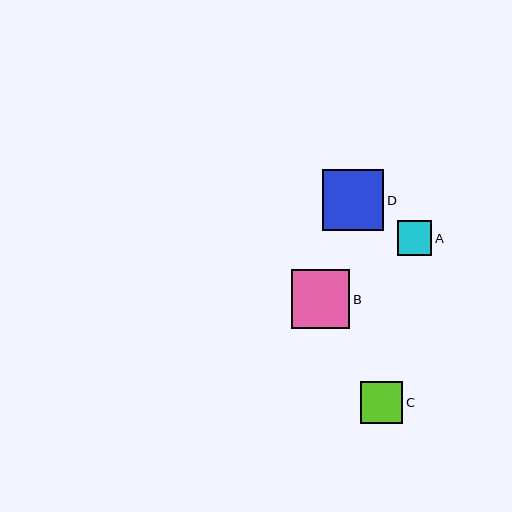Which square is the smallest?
Square A is the smallest with a size of approximately 35 pixels.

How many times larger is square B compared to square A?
Square B is approximately 1.7 times the size of square A.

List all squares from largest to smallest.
From largest to smallest: D, B, C, A.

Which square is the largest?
Square D is the largest with a size of approximately 61 pixels.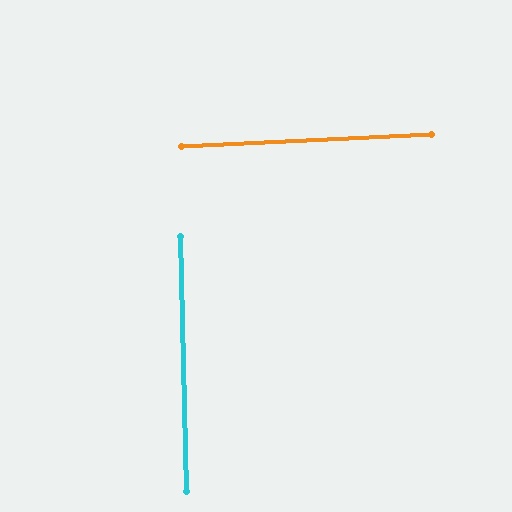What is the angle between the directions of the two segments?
Approximately 89 degrees.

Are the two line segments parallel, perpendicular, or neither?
Perpendicular — they meet at approximately 89°.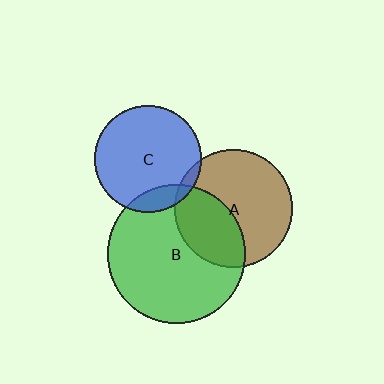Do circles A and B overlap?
Yes.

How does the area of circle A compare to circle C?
Approximately 1.2 times.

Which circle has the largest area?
Circle B (green).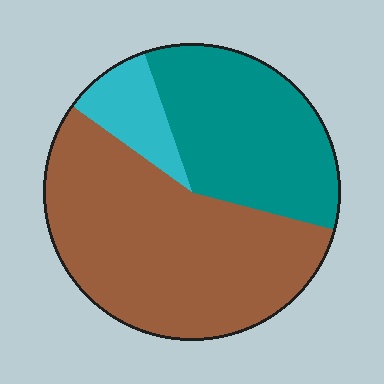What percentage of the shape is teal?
Teal covers 34% of the shape.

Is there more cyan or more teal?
Teal.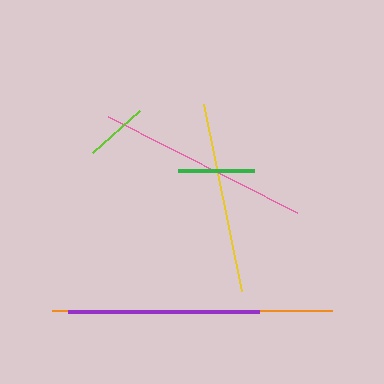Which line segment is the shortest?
The lime line is the shortest at approximately 63 pixels.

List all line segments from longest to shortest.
From longest to shortest: orange, pink, yellow, purple, green, lime.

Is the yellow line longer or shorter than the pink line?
The pink line is longer than the yellow line.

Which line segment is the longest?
The orange line is the longest at approximately 280 pixels.